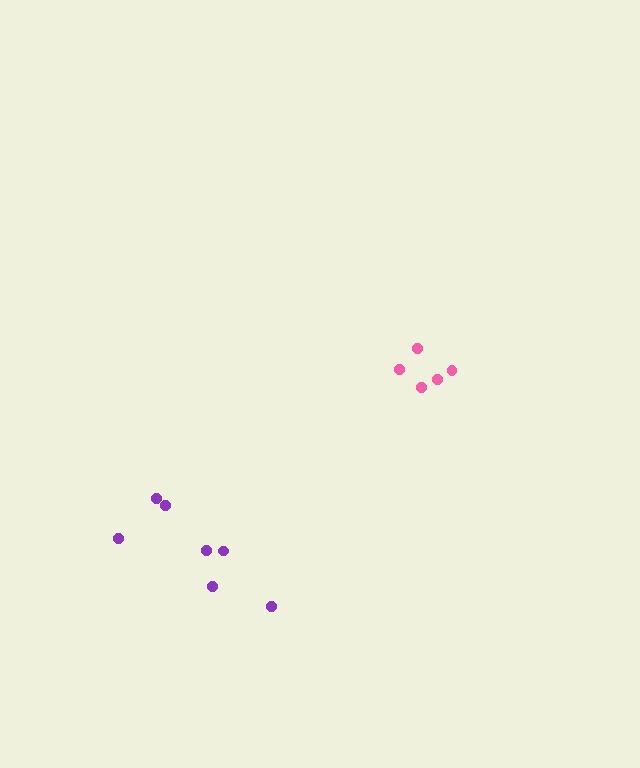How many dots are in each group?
Group 1: 7 dots, Group 2: 5 dots (12 total).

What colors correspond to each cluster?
The clusters are colored: purple, pink.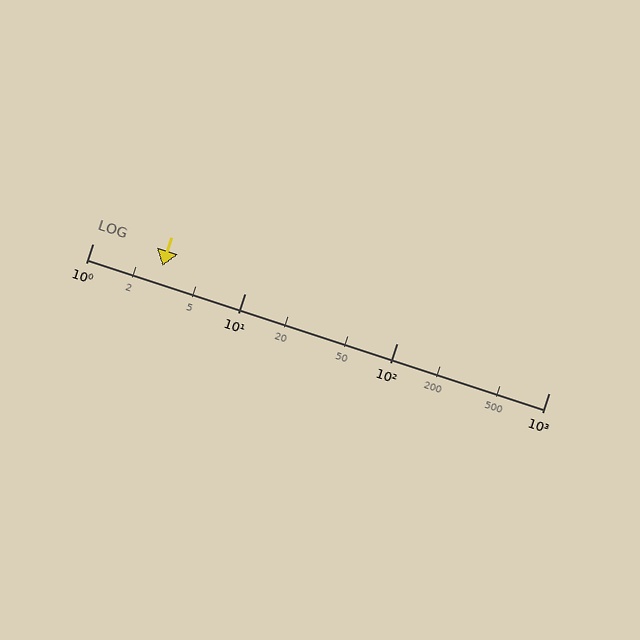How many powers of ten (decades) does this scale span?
The scale spans 3 decades, from 1 to 1000.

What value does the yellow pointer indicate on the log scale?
The pointer indicates approximately 2.9.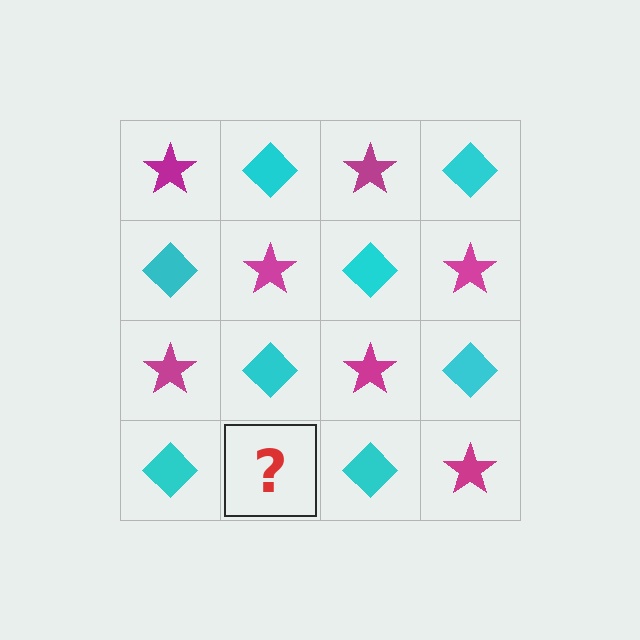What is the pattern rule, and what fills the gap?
The rule is that it alternates magenta star and cyan diamond in a checkerboard pattern. The gap should be filled with a magenta star.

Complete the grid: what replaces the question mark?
The question mark should be replaced with a magenta star.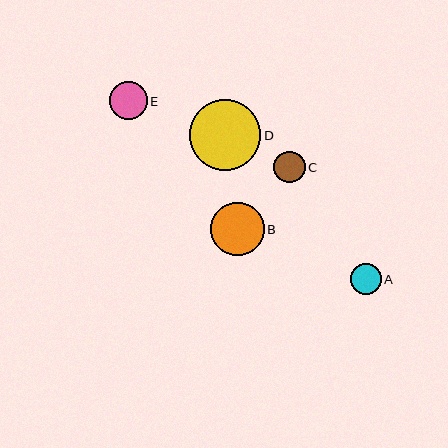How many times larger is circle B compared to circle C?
Circle B is approximately 1.7 times the size of circle C.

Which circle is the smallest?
Circle A is the smallest with a size of approximately 31 pixels.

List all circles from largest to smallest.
From largest to smallest: D, B, E, C, A.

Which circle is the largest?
Circle D is the largest with a size of approximately 71 pixels.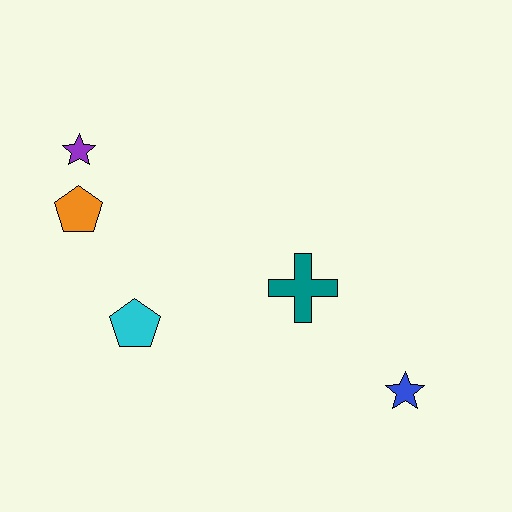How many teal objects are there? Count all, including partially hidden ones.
There is 1 teal object.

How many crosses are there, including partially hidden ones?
There is 1 cross.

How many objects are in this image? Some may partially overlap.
There are 5 objects.